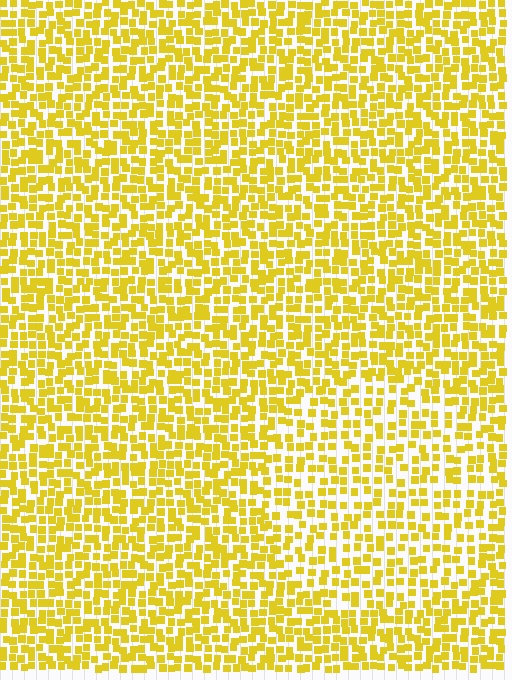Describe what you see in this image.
The image contains small yellow elements arranged at two different densities. A circle-shaped region is visible where the elements are less densely packed than the surrounding area.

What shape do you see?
I see a circle.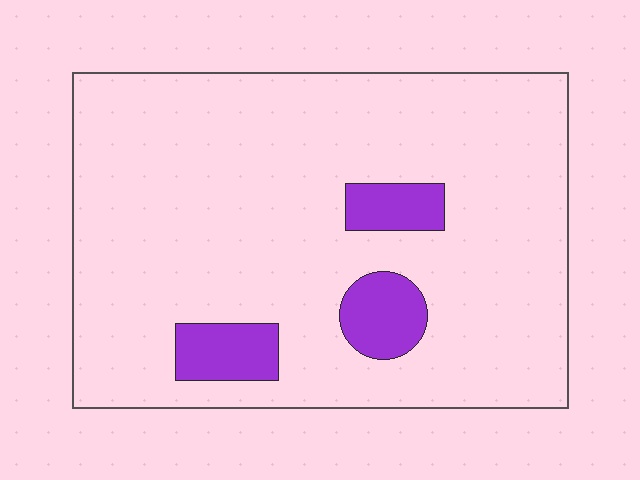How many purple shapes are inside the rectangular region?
3.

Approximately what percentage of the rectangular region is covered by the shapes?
Approximately 10%.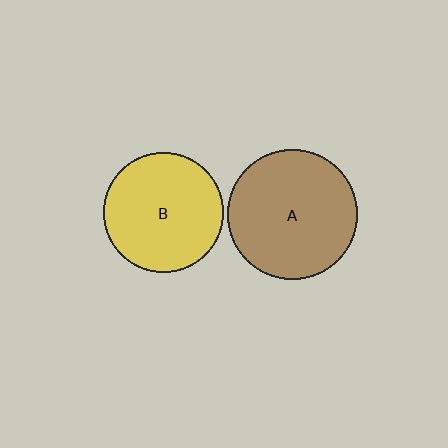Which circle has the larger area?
Circle A (brown).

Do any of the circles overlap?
No, none of the circles overlap.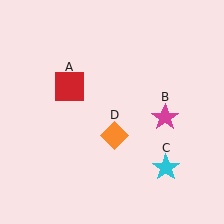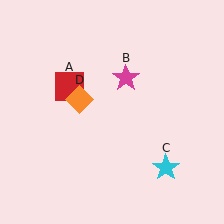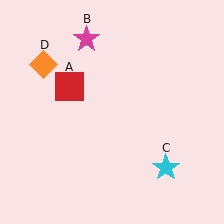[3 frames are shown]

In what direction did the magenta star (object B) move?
The magenta star (object B) moved up and to the left.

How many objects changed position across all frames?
2 objects changed position: magenta star (object B), orange diamond (object D).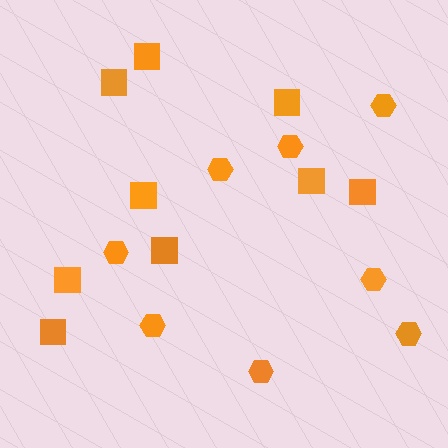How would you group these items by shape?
There are 2 groups: one group of squares (9) and one group of hexagons (8).